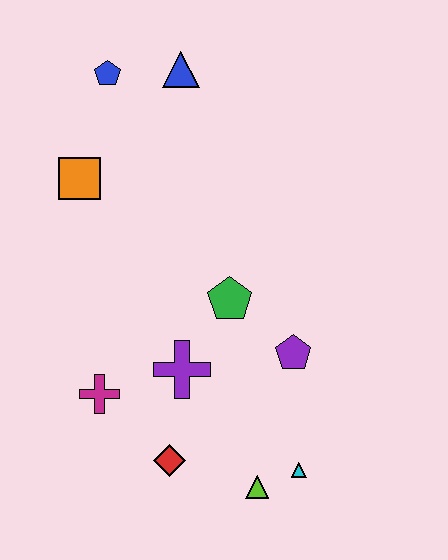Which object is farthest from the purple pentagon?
The blue pentagon is farthest from the purple pentagon.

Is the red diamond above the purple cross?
No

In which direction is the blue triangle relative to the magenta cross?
The blue triangle is above the magenta cross.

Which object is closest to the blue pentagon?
The blue triangle is closest to the blue pentagon.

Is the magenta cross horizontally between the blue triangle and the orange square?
Yes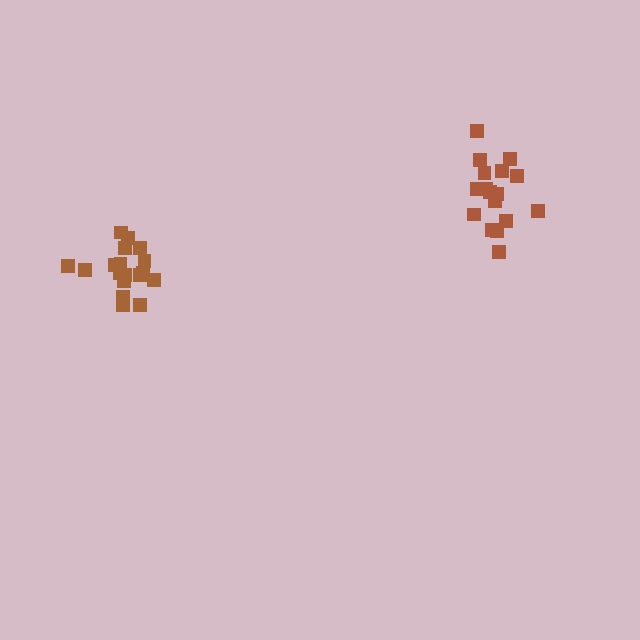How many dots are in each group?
Group 1: 18 dots, Group 2: 17 dots (35 total).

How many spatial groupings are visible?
There are 2 spatial groupings.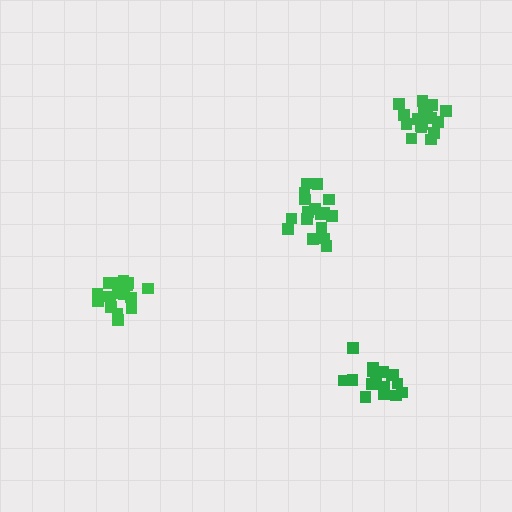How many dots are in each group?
Group 1: 18 dots, Group 2: 16 dots, Group 3: 17 dots, Group 4: 21 dots (72 total).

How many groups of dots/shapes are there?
There are 4 groups.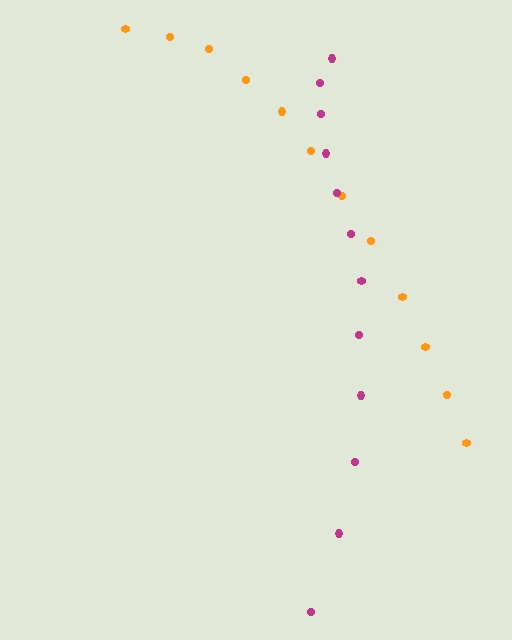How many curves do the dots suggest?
There are 2 distinct paths.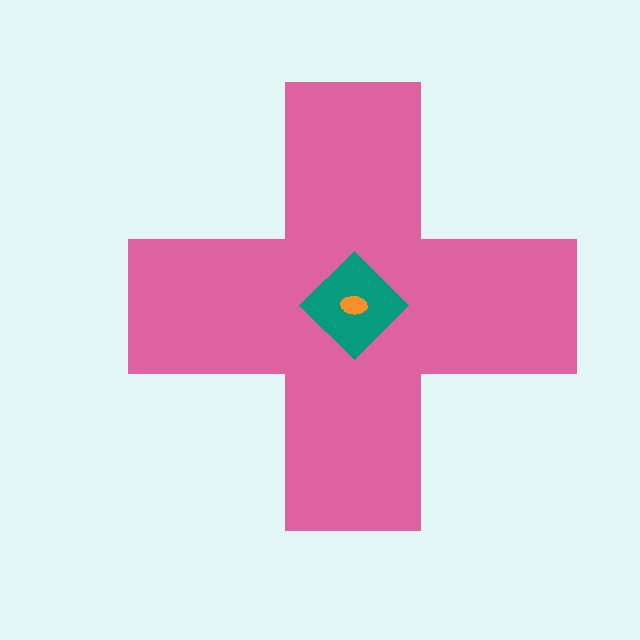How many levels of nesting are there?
3.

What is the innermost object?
The orange ellipse.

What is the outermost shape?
The pink cross.